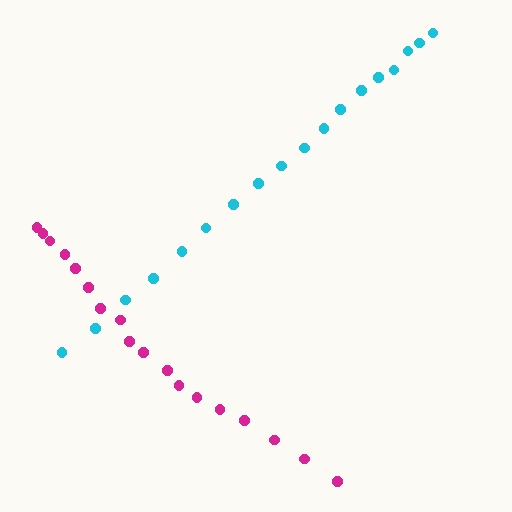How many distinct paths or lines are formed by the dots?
There are 2 distinct paths.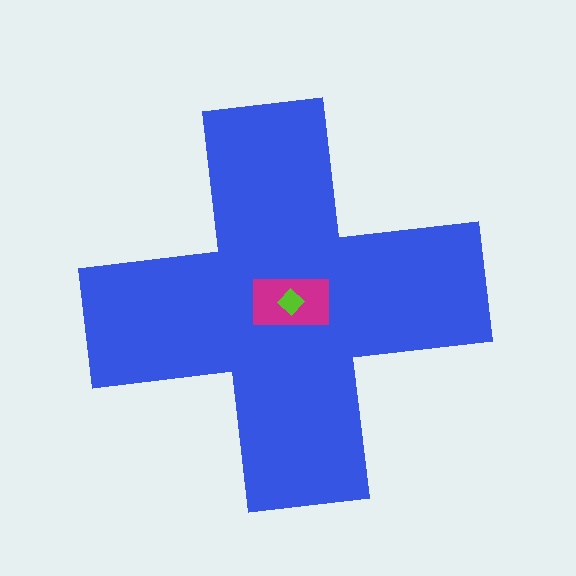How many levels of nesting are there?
3.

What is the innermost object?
The lime diamond.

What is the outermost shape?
The blue cross.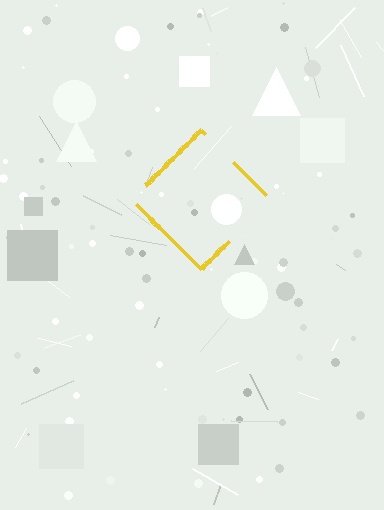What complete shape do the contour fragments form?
The contour fragments form a diamond.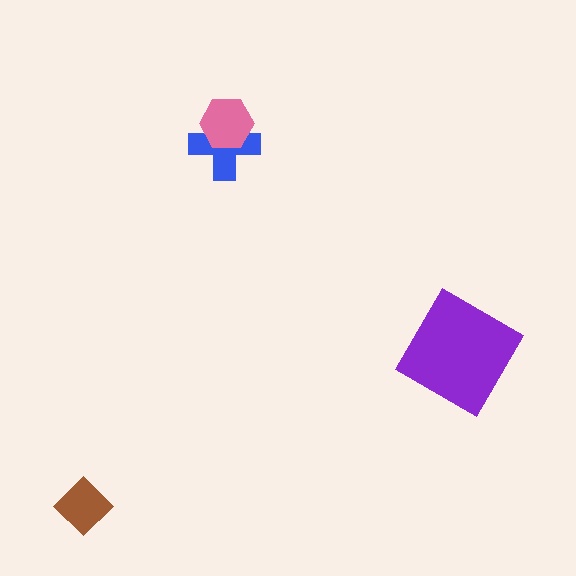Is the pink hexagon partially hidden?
No, no other shape covers it.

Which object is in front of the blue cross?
The pink hexagon is in front of the blue cross.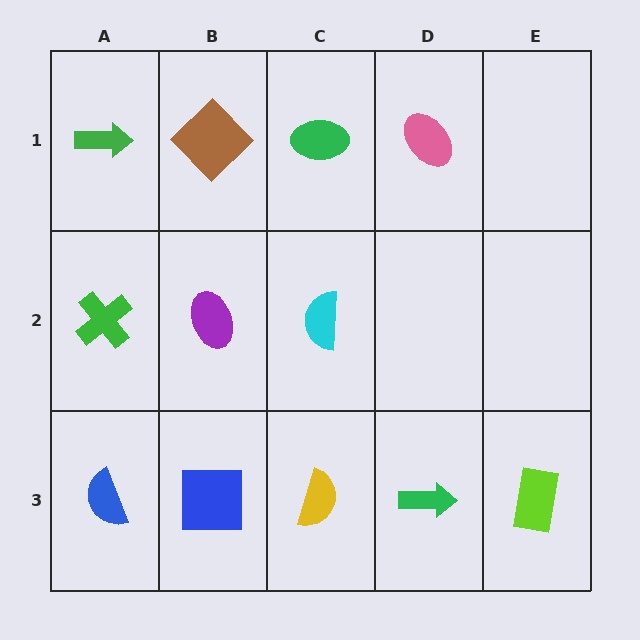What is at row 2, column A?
A green cross.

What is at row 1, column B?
A brown diamond.